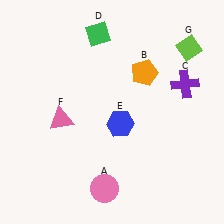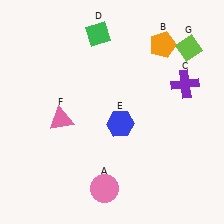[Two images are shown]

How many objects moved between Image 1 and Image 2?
1 object moved between the two images.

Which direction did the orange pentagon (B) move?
The orange pentagon (B) moved up.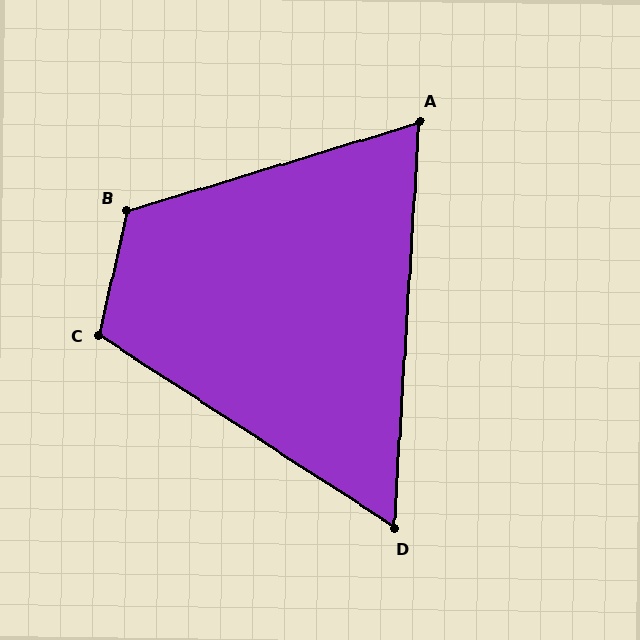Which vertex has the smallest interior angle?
D, at approximately 60 degrees.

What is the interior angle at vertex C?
Approximately 110 degrees (obtuse).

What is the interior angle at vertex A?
Approximately 70 degrees (acute).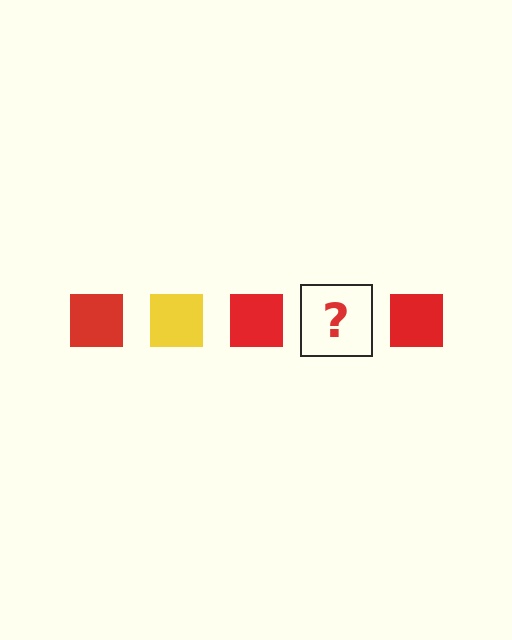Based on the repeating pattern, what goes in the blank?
The blank should be a yellow square.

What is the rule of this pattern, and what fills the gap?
The rule is that the pattern cycles through red, yellow squares. The gap should be filled with a yellow square.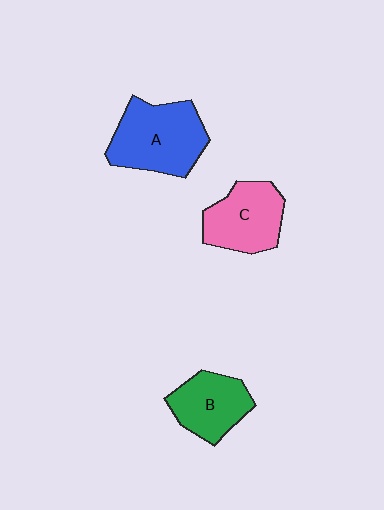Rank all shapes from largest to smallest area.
From largest to smallest: A (blue), C (pink), B (green).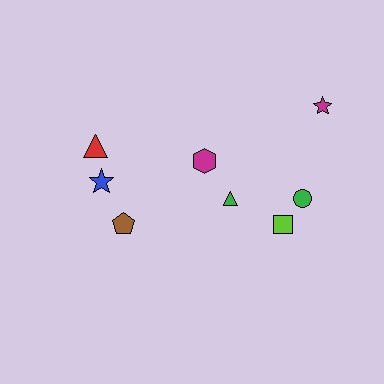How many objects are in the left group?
There are 3 objects.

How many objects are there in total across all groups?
There are 8 objects.